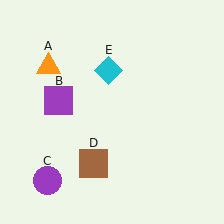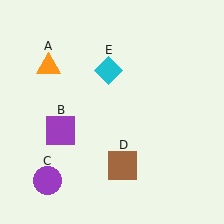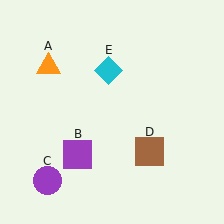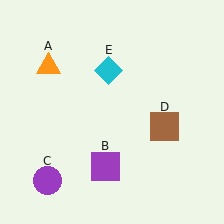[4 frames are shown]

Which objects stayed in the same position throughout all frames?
Orange triangle (object A) and purple circle (object C) and cyan diamond (object E) remained stationary.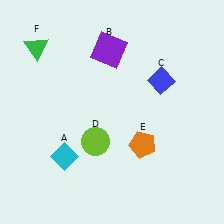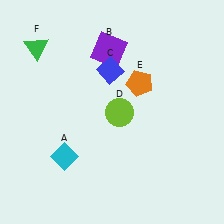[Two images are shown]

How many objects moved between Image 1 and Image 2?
3 objects moved between the two images.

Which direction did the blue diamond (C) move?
The blue diamond (C) moved left.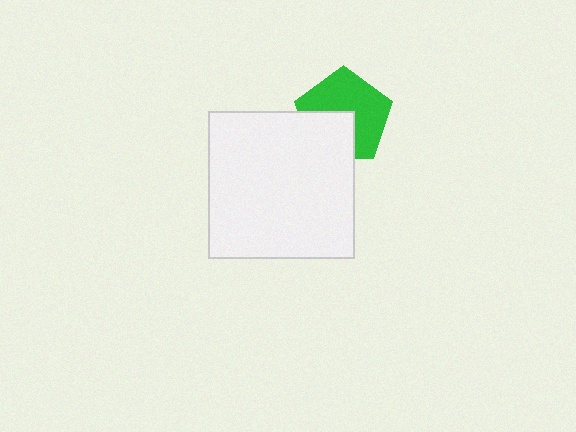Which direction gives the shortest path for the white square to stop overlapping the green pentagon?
Moving toward the lower-left gives the shortest separation.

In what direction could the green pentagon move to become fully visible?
The green pentagon could move toward the upper-right. That would shift it out from behind the white square entirely.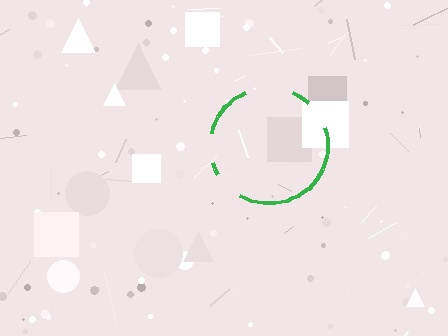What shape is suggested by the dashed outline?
The dashed outline suggests a circle.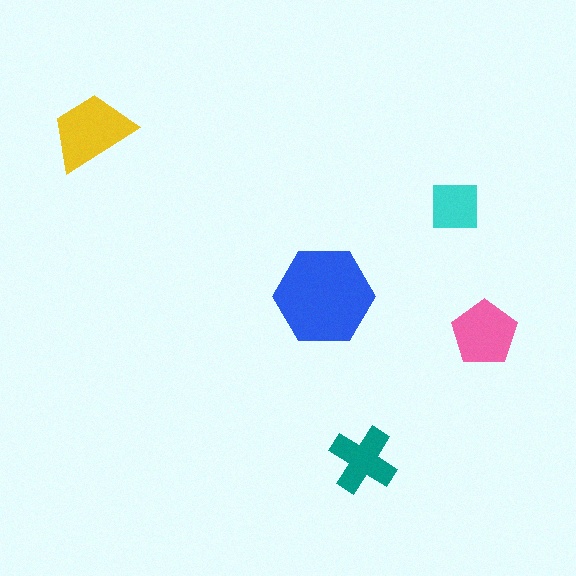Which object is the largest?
The blue hexagon.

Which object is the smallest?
The cyan square.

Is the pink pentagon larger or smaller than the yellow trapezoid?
Smaller.